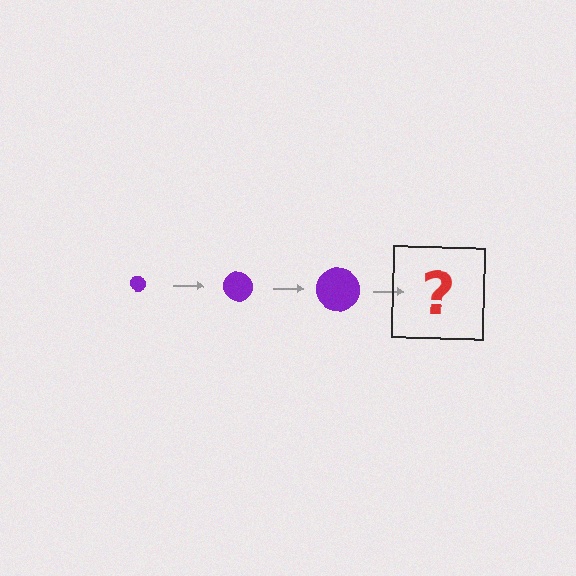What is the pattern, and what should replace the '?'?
The pattern is that the circle gets progressively larger each step. The '?' should be a purple circle, larger than the previous one.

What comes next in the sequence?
The next element should be a purple circle, larger than the previous one.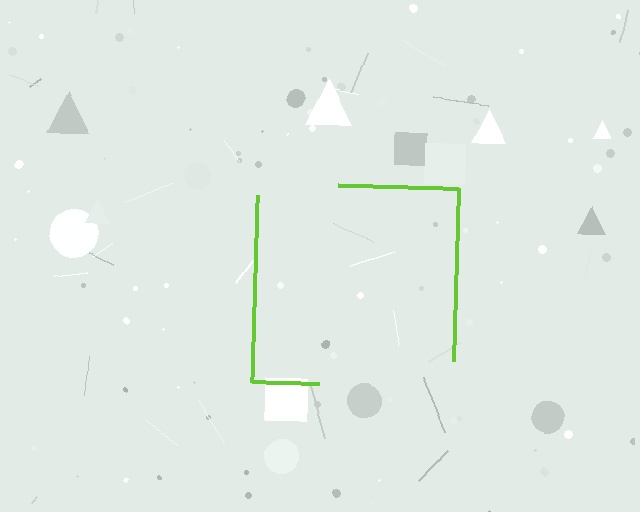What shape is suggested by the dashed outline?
The dashed outline suggests a square.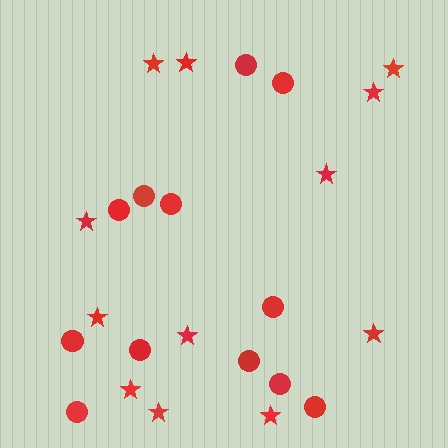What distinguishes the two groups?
There are 2 groups: one group of stars (12) and one group of circles (12).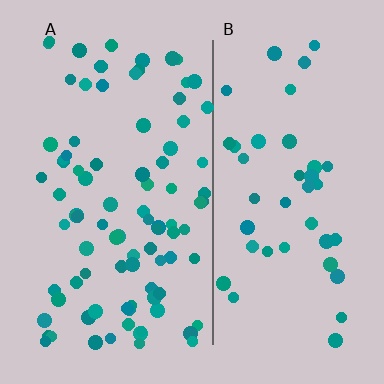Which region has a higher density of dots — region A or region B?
A (the left).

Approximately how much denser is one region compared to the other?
Approximately 2.1× — region A over region B.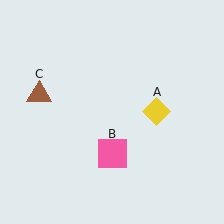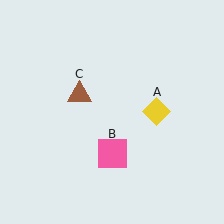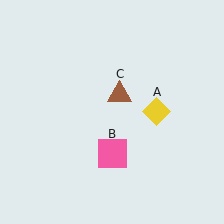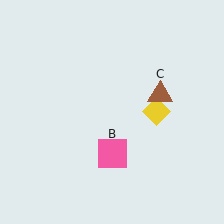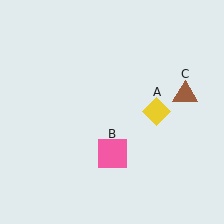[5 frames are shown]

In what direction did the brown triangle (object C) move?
The brown triangle (object C) moved right.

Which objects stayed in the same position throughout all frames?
Yellow diamond (object A) and pink square (object B) remained stationary.